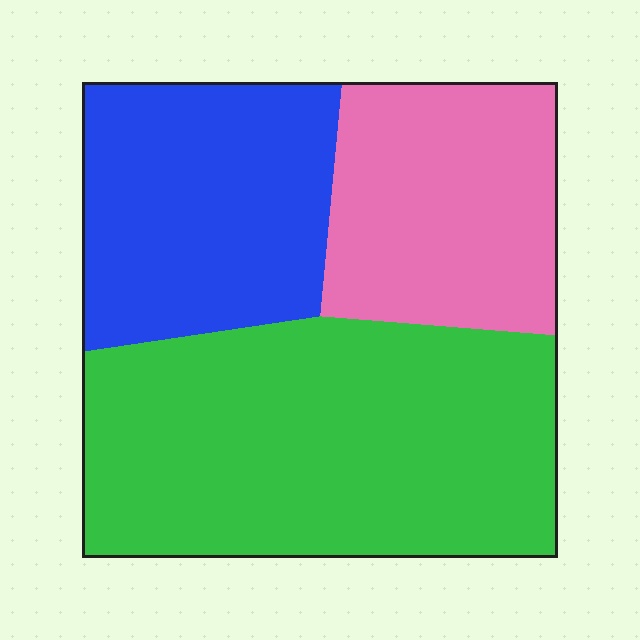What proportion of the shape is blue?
Blue takes up between a quarter and a half of the shape.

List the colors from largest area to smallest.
From largest to smallest: green, blue, pink.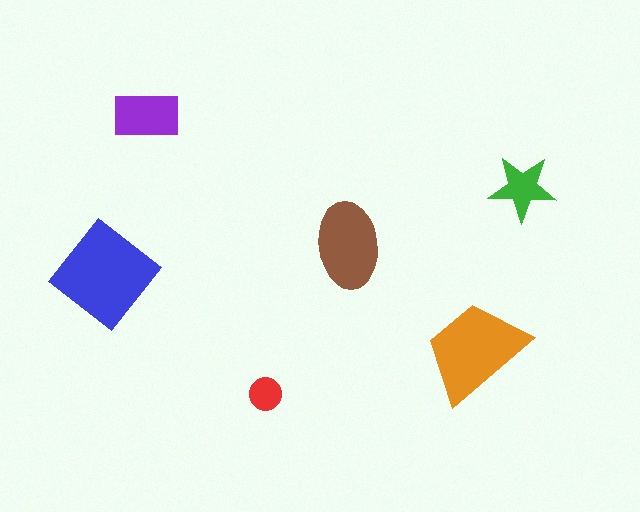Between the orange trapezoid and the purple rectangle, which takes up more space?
The orange trapezoid.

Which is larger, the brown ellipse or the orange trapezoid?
The orange trapezoid.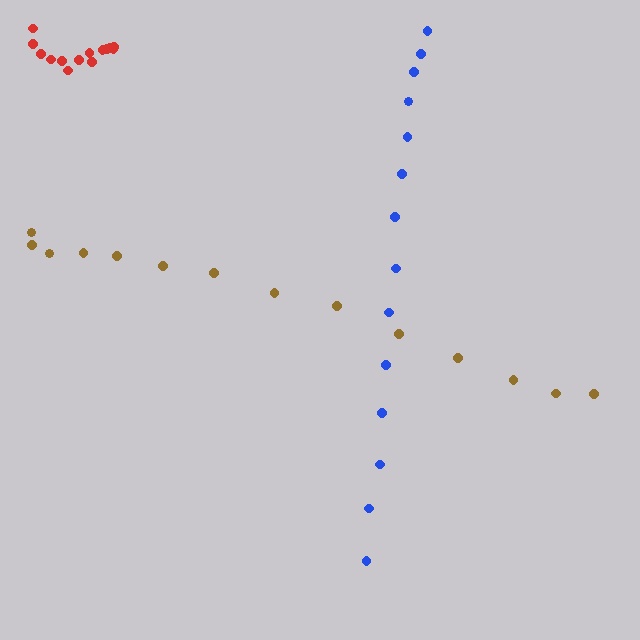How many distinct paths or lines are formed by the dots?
There are 3 distinct paths.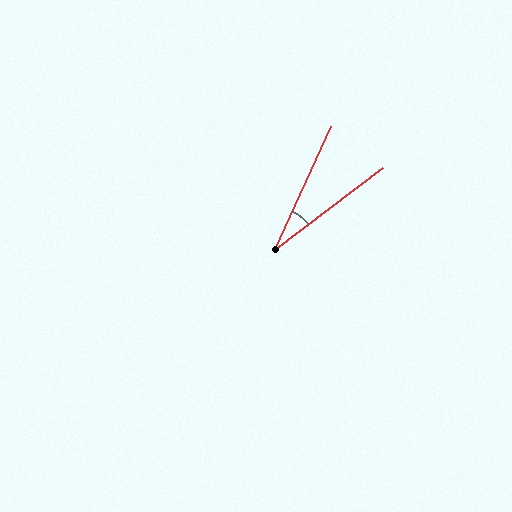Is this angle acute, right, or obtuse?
It is acute.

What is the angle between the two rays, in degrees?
Approximately 28 degrees.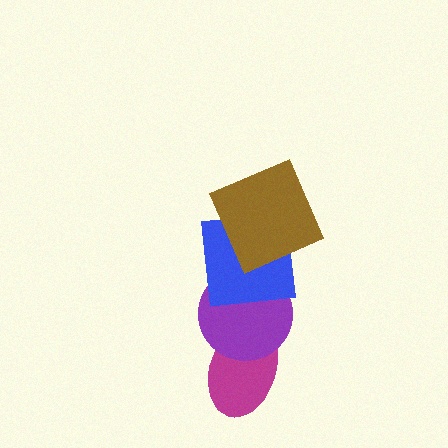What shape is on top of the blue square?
The brown square is on top of the blue square.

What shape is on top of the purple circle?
The blue square is on top of the purple circle.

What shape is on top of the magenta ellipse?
The purple circle is on top of the magenta ellipse.